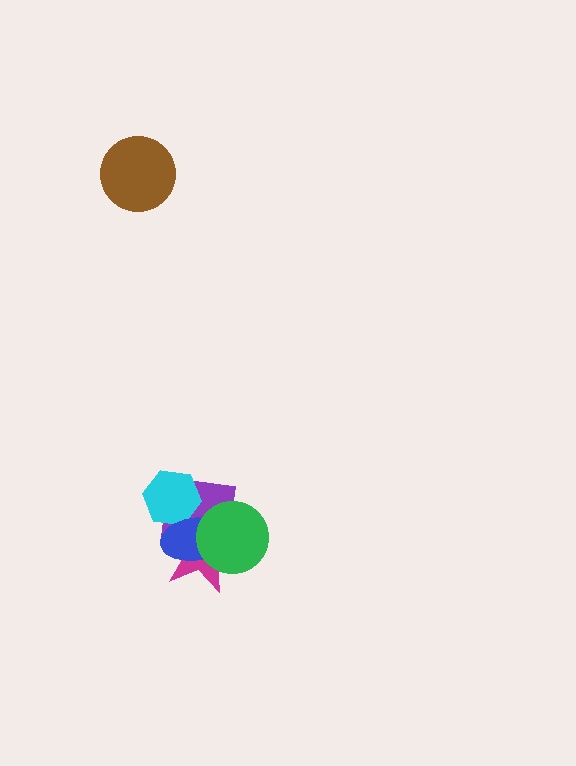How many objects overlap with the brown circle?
0 objects overlap with the brown circle.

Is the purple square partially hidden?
Yes, it is partially covered by another shape.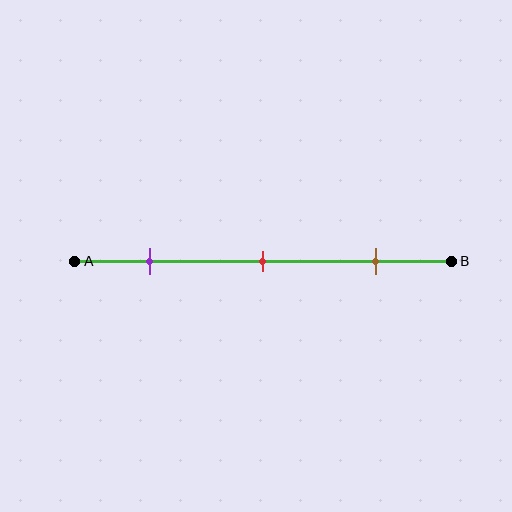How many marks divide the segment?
There are 3 marks dividing the segment.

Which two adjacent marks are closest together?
The purple and red marks are the closest adjacent pair.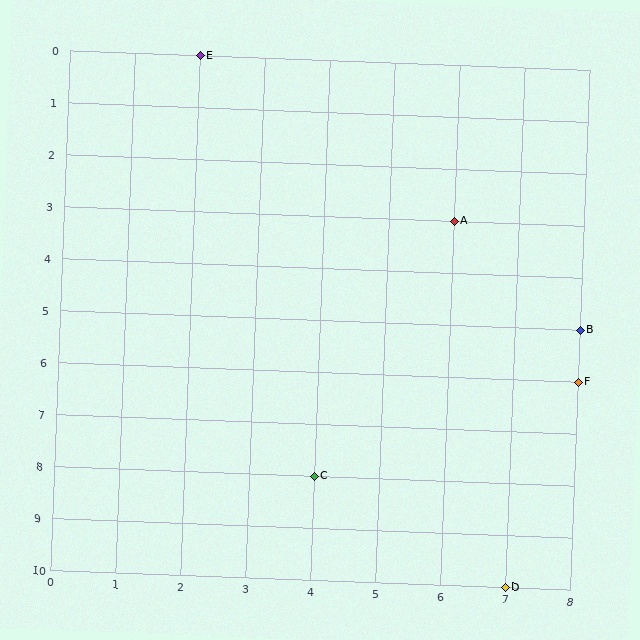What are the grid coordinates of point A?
Point A is at grid coordinates (6, 3).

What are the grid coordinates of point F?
Point F is at grid coordinates (8, 6).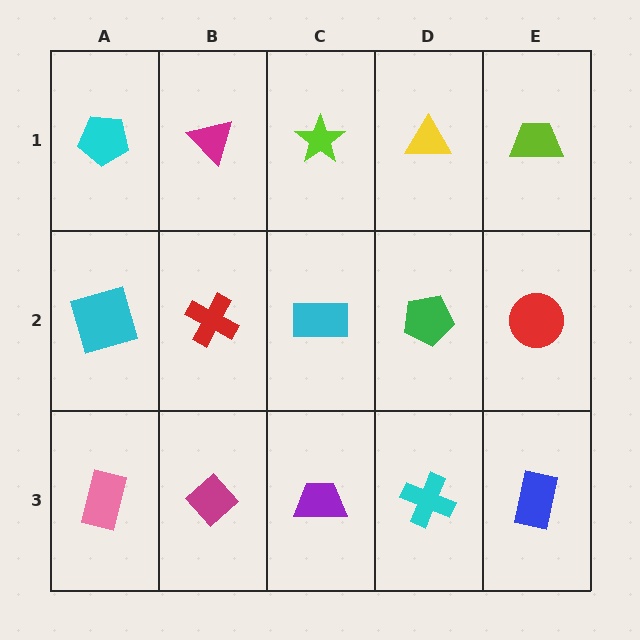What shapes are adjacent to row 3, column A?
A cyan square (row 2, column A), a magenta diamond (row 3, column B).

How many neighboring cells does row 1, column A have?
2.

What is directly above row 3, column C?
A cyan rectangle.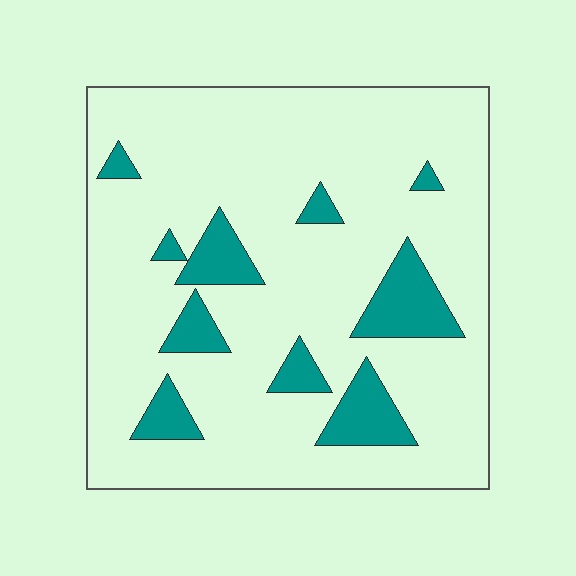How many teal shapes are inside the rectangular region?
10.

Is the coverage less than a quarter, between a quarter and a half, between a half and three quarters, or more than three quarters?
Less than a quarter.